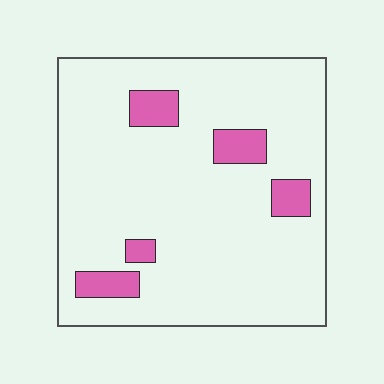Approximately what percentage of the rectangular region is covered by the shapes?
Approximately 10%.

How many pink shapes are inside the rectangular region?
5.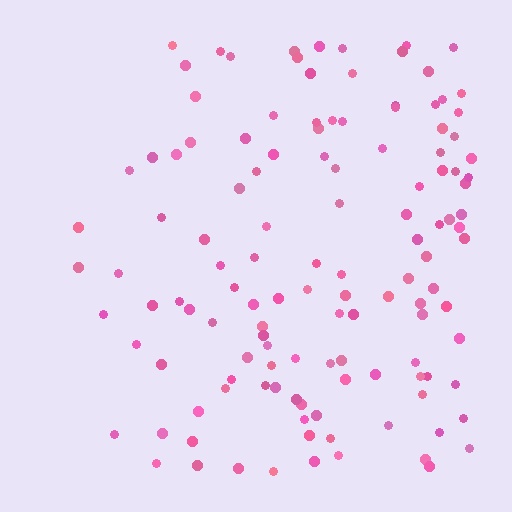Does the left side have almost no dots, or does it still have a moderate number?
Still a moderate number, just noticeably fewer than the right.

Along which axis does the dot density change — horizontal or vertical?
Horizontal.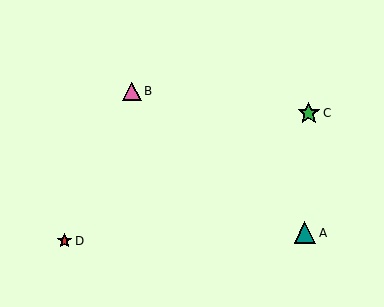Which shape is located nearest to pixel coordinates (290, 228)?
The teal triangle (labeled A) at (305, 233) is nearest to that location.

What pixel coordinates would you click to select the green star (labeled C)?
Click at (309, 113) to select the green star C.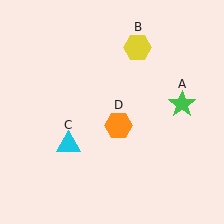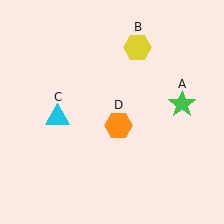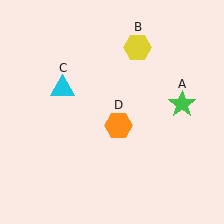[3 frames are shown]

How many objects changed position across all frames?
1 object changed position: cyan triangle (object C).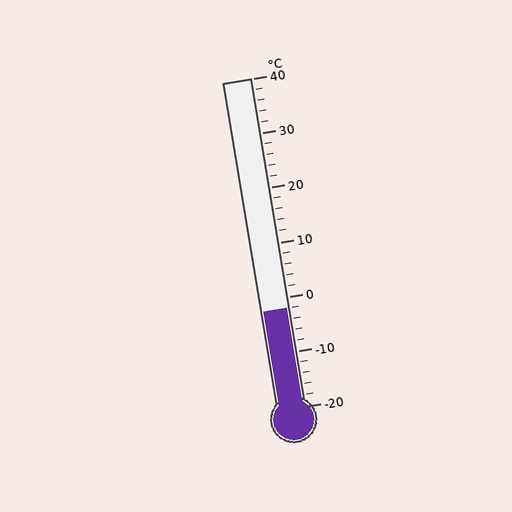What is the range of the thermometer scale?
The thermometer scale ranges from -20°C to 40°C.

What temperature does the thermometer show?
The thermometer shows approximately -2°C.